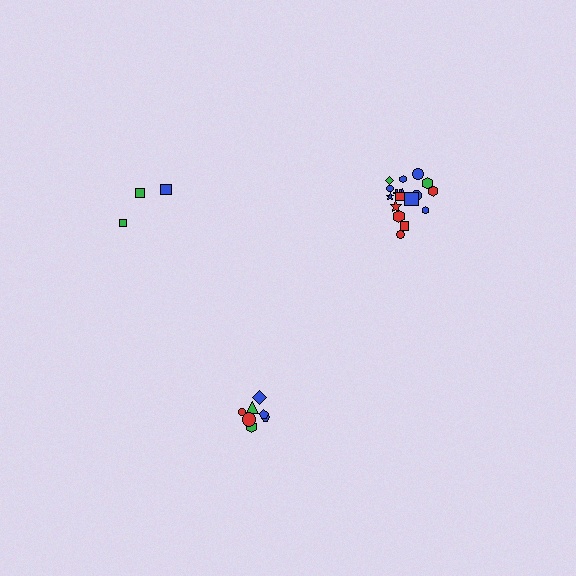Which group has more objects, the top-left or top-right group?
The top-right group.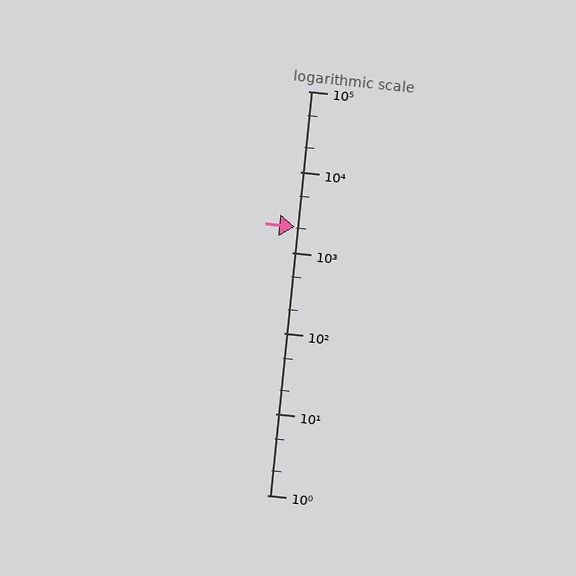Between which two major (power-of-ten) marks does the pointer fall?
The pointer is between 1000 and 10000.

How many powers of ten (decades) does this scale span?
The scale spans 5 decades, from 1 to 100000.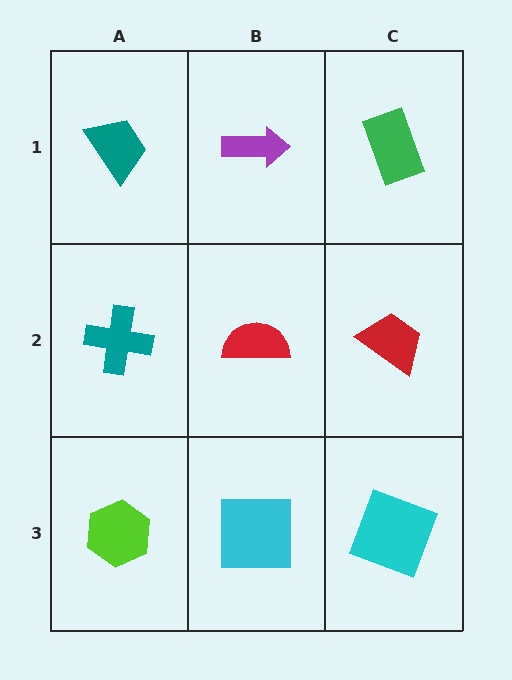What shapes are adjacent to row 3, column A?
A teal cross (row 2, column A), a cyan square (row 3, column B).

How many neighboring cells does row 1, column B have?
3.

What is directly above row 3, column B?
A red semicircle.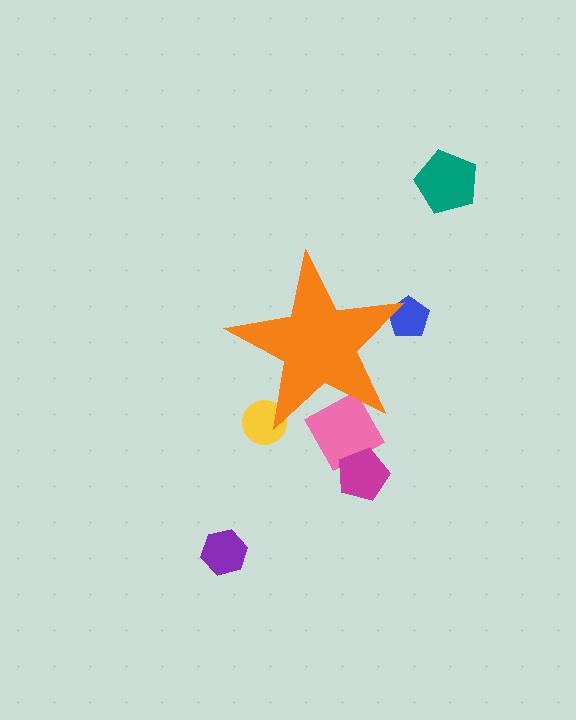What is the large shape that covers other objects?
An orange star.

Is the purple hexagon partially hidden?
No, the purple hexagon is fully visible.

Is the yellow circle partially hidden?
Yes, the yellow circle is partially hidden behind the orange star.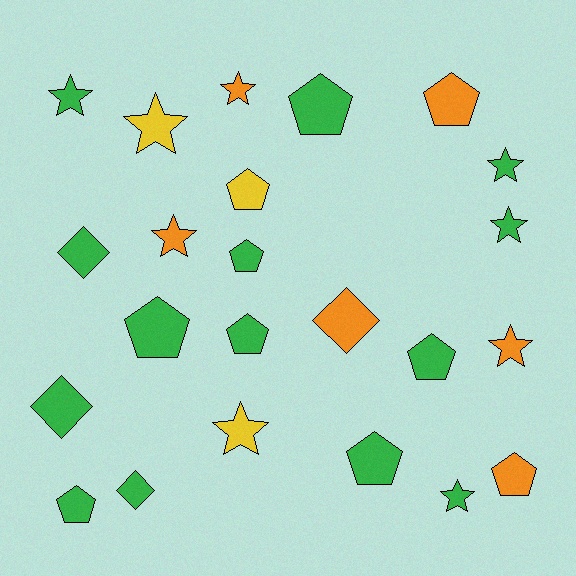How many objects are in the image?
There are 23 objects.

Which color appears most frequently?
Green, with 14 objects.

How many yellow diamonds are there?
There are no yellow diamonds.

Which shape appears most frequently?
Pentagon, with 10 objects.